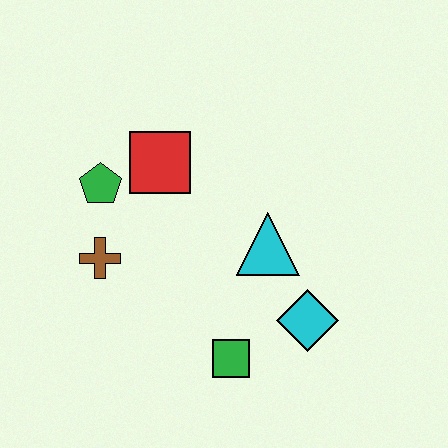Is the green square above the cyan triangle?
No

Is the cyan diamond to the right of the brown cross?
Yes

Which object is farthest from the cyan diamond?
The green pentagon is farthest from the cyan diamond.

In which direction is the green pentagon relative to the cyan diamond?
The green pentagon is to the left of the cyan diamond.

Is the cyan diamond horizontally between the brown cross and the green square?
No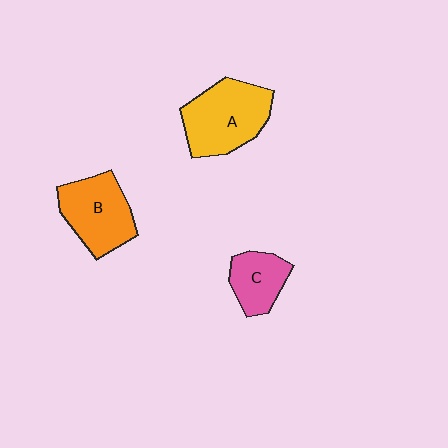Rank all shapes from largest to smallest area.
From largest to smallest: A (yellow), B (orange), C (pink).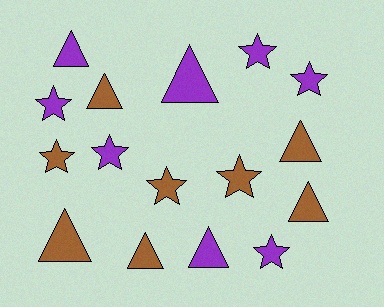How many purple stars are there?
There are 5 purple stars.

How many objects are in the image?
There are 16 objects.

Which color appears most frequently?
Purple, with 8 objects.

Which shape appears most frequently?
Triangle, with 8 objects.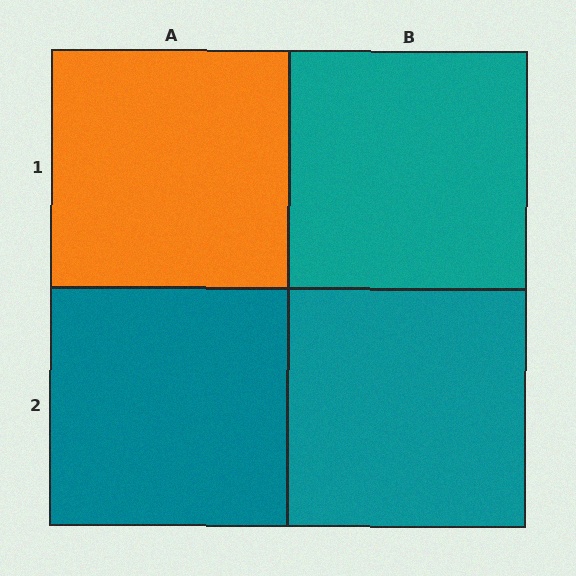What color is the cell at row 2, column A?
Teal.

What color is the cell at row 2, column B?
Teal.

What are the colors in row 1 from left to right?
Orange, teal.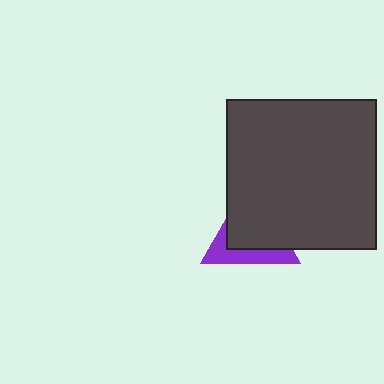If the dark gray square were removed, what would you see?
You would see the complete purple triangle.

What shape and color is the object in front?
The object in front is a dark gray square.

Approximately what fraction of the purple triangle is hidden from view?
Roughly 65% of the purple triangle is hidden behind the dark gray square.